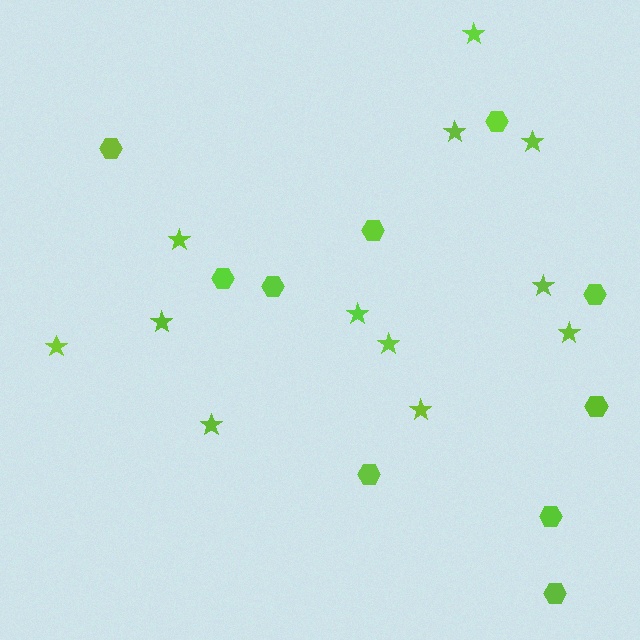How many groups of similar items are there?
There are 2 groups: one group of stars (12) and one group of hexagons (10).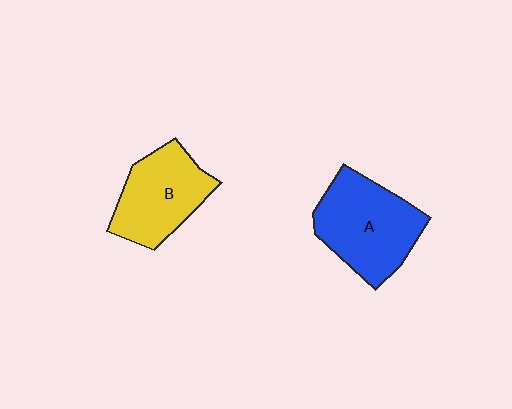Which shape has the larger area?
Shape A (blue).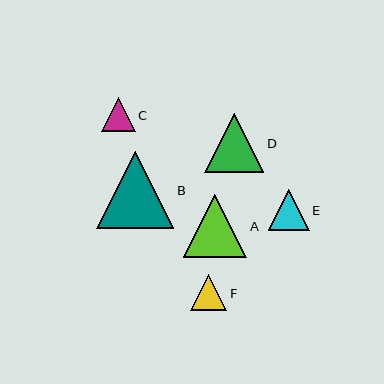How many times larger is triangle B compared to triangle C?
Triangle B is approximately 2.3 times the size of triangle C.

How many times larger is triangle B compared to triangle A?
Triangle B is approximately 1.2 times the size of triangle A.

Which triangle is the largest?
Triangle B is the largest with a size of approximately 77 pixels.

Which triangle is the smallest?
Triangle C is the smallest with a size of approximately 34 pixels.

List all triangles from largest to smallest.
From largest to smallest: B, A, D, E, F, C.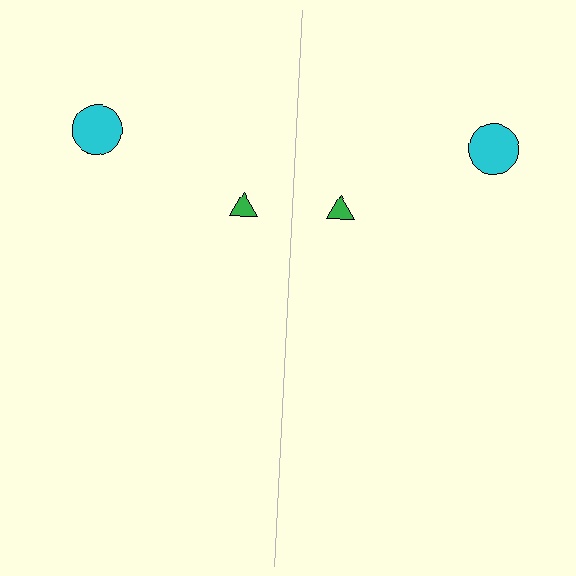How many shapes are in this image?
There are 4 shapes in this image.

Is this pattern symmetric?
Yes, this pattern has bilateral (reflection) symmetry.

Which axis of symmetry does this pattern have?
The pattern has a vertical axis of symmetry running through the center of the image.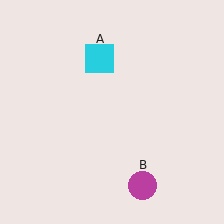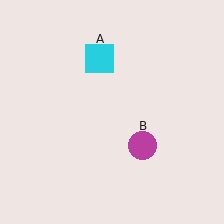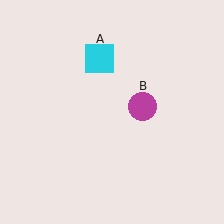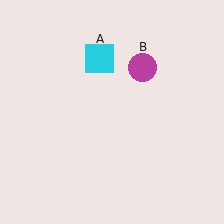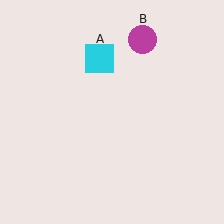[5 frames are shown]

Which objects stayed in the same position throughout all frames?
Cyan square (object A) remained stationary.